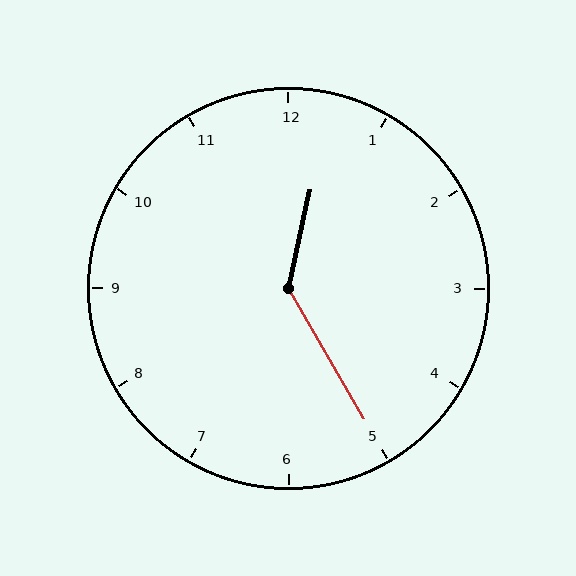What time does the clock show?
12:25.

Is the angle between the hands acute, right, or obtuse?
It is obtuse.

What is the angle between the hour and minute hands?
Approximately 138 degrees.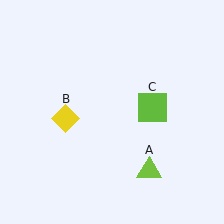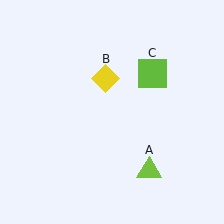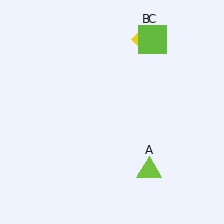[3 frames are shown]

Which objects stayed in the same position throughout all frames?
Lime triangle (object A) remained stationary.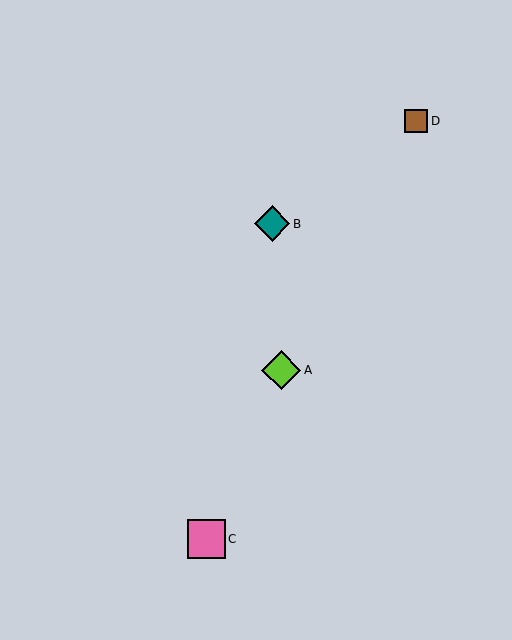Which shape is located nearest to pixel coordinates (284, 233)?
The teal diamond (labeled B) at (272, 224) is nearest to that location.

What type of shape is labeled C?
Shape C is a pink square.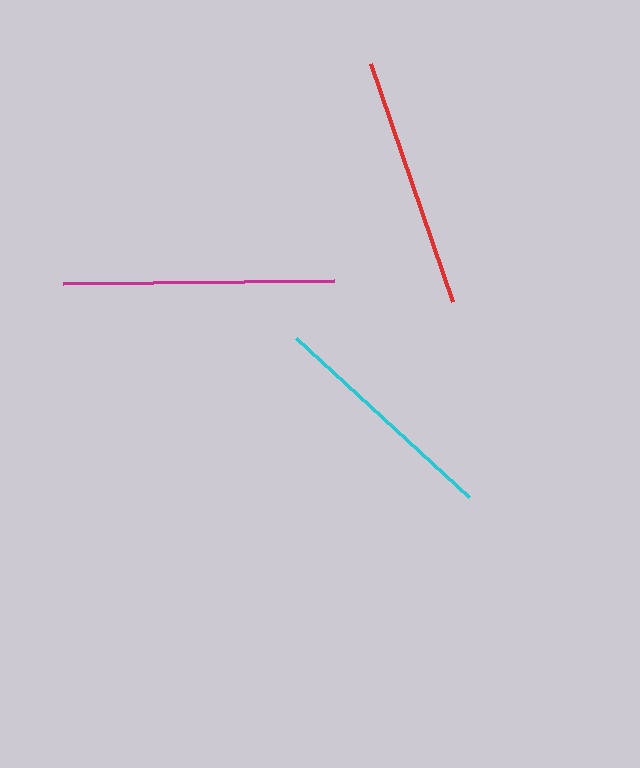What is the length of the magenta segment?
The magenta segment is approximately 271 pixels long.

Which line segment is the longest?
The magenta line is the longest at approximately 271 pixels.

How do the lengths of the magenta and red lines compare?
The magenta and red lines are approximately the same length.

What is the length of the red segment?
The red segment is approximately 251 pixels long.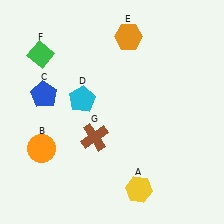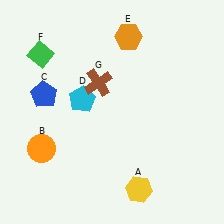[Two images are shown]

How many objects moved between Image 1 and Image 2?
1 object moved between the two images.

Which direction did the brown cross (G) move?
The brown cross (G) moved up.